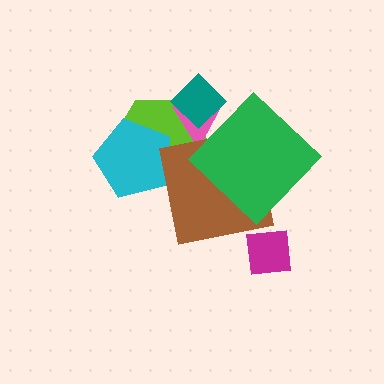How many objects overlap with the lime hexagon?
4 objects overlap with the lime hexagon.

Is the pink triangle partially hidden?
Yes, it is partially covered by another shape.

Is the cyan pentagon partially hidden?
No, no other shape covers it.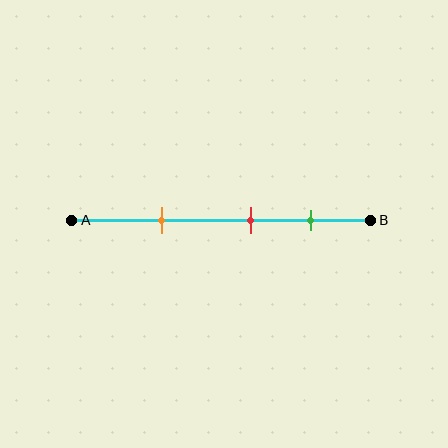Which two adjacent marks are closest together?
The red and green marks are the closest adjacent pair.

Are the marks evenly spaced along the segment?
Yes, the marks are approximately evenly spaced.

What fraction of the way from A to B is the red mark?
The red mark is approximately 60% (0.6) of the way from A to B.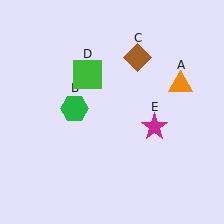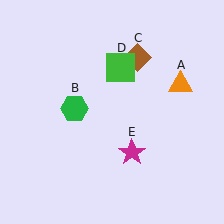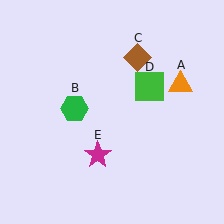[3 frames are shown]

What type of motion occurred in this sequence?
The green square (object D), magenta star (object E) rotated clockwise around the center of the scene.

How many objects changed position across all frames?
2 objects changed position: green square (object D), magenta star (object E).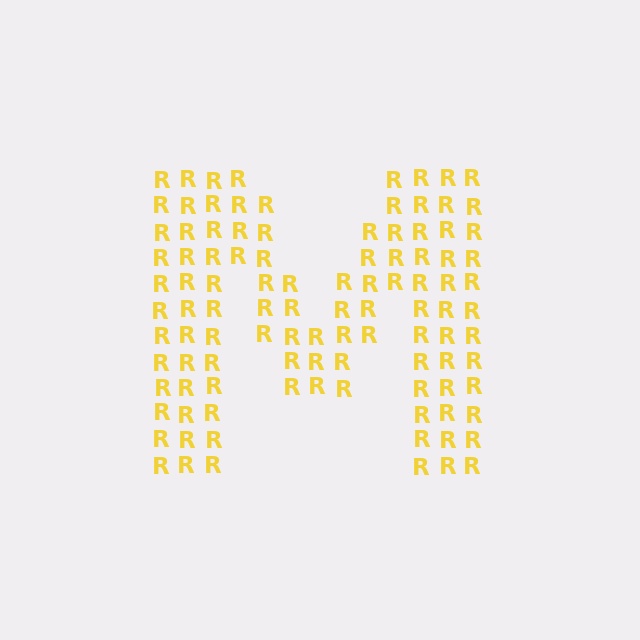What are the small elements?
The small elements are letter R's.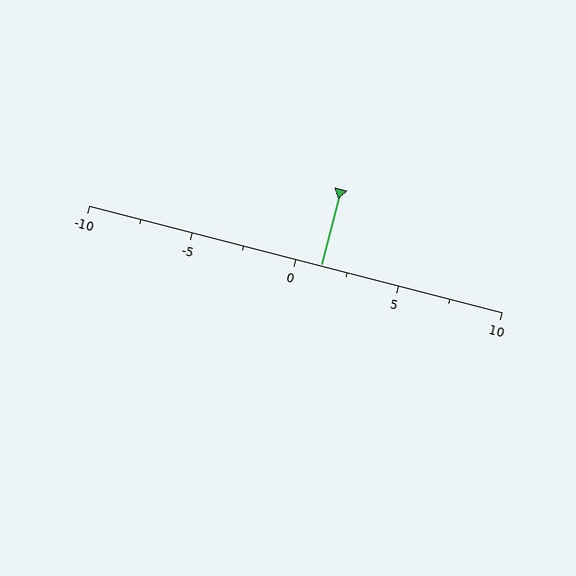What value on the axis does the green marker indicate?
The marker indicates approximately 1.2.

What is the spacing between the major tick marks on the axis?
The major ticks are spaced 5 apart.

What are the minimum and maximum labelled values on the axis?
The axis runs from -10 to 10.